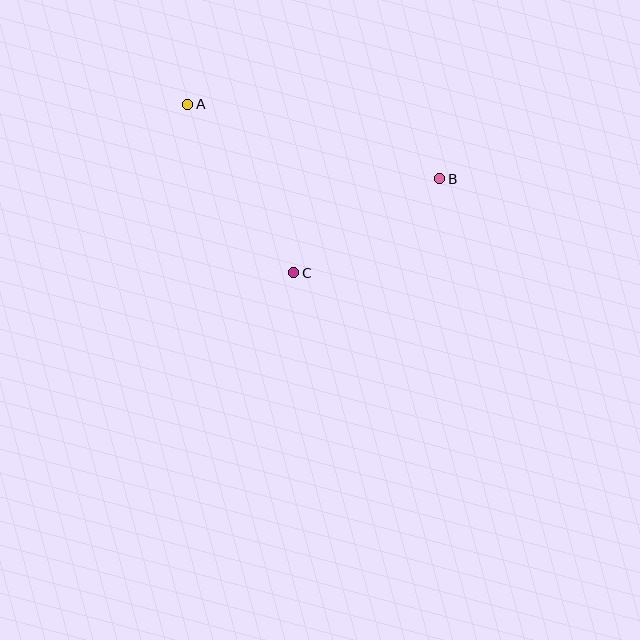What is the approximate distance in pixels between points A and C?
The distance between A and C is approximately 199 pixels.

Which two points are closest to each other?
Points B and C are closest to each other.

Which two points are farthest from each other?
Points A and B are farthest from each other.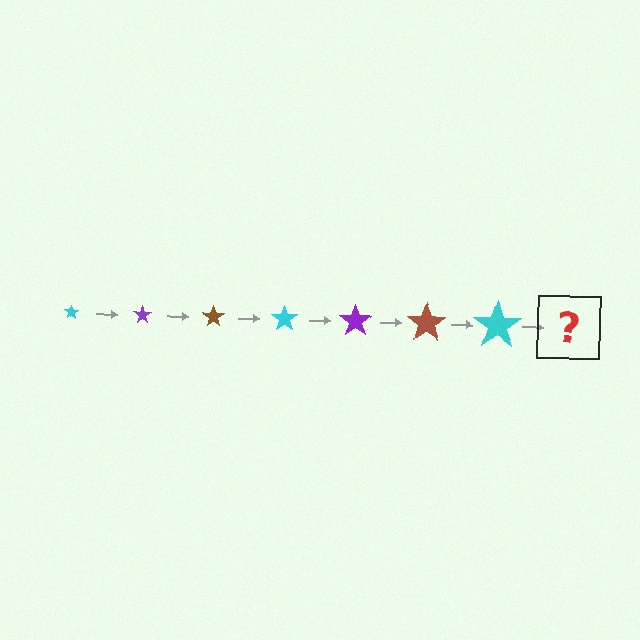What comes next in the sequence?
The next element should be a purple star, larger than the previous one.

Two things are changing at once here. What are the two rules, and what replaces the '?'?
The two rules are that the star grows larger each step and the color cycles through cyan, purple, and brown. The '?' should be a purple star, larger than the previous one.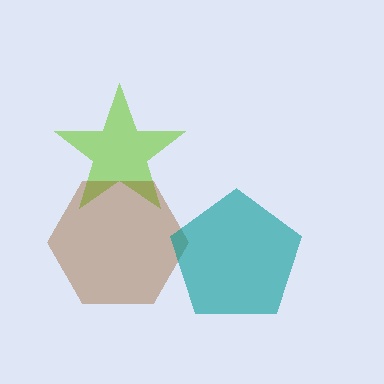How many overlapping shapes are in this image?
There are 3 overlapping shapes in the image.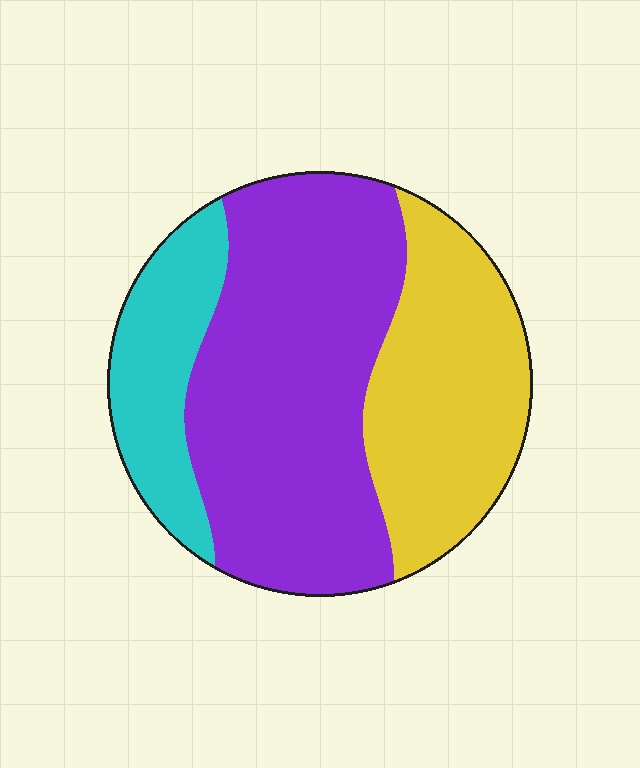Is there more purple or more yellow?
Purple.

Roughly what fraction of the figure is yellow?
Yellow covers around 30% of the figure.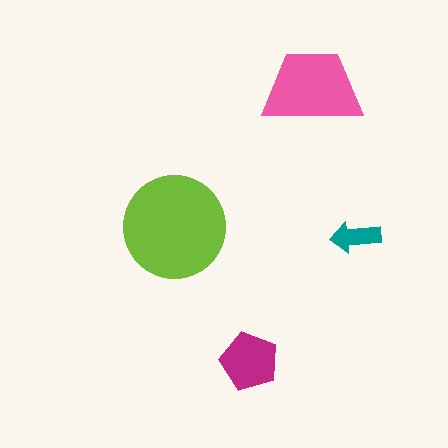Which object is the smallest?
The teal arrow.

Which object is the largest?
The lime circle.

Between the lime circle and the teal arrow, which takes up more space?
The lime circle.